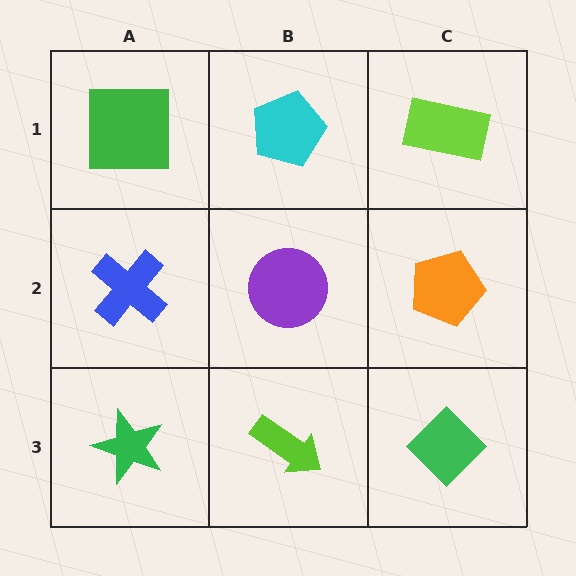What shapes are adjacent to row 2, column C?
A lime rectangle (row 1, column C), a green diamond (row 3, column C), a purple circle (row 2, column B).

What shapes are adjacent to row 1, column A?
A blue cross (row 2, column A), a cyan pentagon (row 1, column B).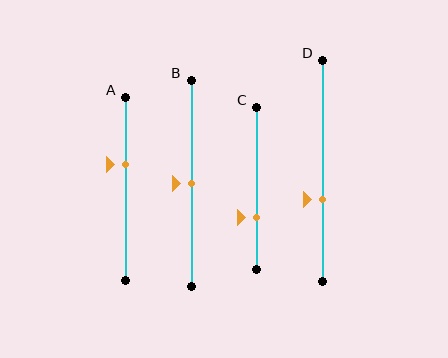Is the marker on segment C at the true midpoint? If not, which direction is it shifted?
No, the marker on segment C is shifted downward by about 18% of the segment length.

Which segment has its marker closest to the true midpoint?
Segment B has its marker closest to the true midpoint.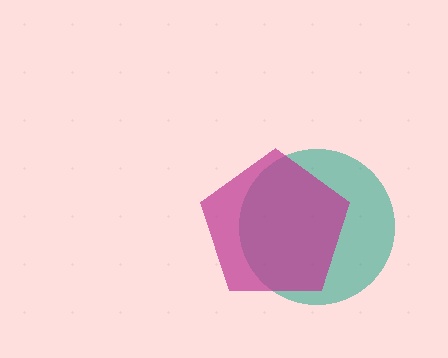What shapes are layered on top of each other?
The layered shapes are: a teal circle, a magenta pentagon.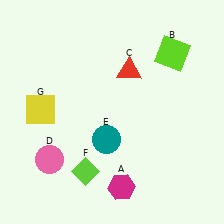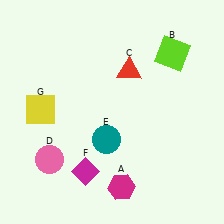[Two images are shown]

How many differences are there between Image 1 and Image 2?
There is 1 difference between the two images.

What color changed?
The diamond (F) changed from lime in Image 1 to magenta in Image 2.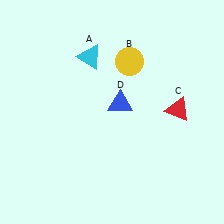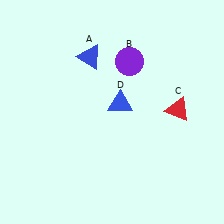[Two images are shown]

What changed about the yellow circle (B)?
In Image 1, B is yellow. In Image 2, it changed to purple.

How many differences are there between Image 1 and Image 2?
There are 2 differences between the two images.